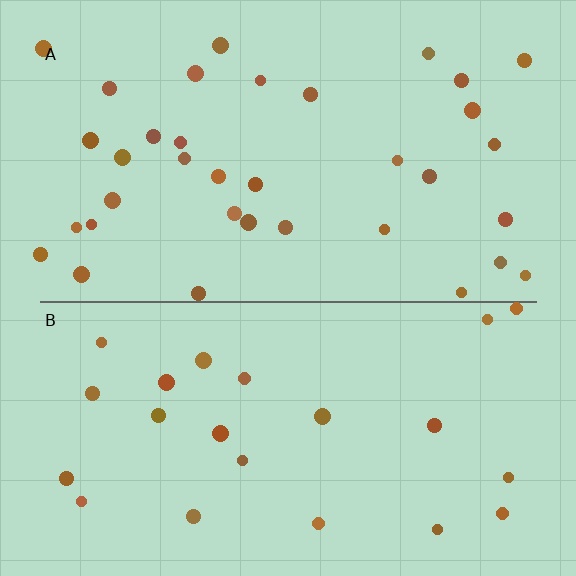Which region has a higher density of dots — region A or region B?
A (the top).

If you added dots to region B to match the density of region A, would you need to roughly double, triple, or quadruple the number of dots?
Approximately double.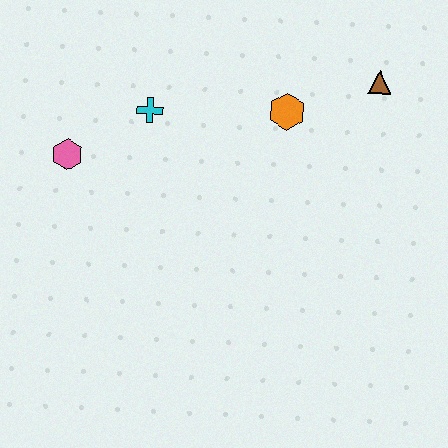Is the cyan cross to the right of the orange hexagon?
No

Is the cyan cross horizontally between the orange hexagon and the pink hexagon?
Yes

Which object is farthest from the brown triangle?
The pink hexagon is farthest from the brown triangle.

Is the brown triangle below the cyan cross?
No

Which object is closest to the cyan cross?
The pink hexagon is closest to the cyan cross.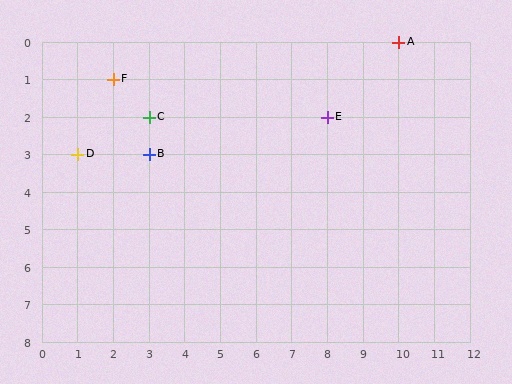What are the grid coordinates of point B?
Point B is at grid coordinates (3, 3).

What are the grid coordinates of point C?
Point C is at grid coordinates (3, 2).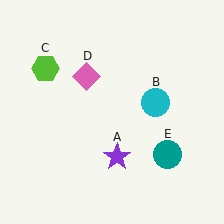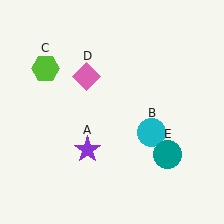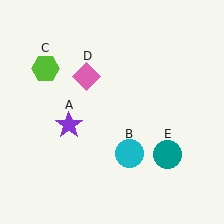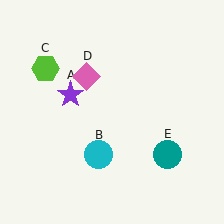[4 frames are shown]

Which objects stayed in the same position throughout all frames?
Lime hexagon (object C) and pink diamond (object D) and teal circle (object E) remained stationary.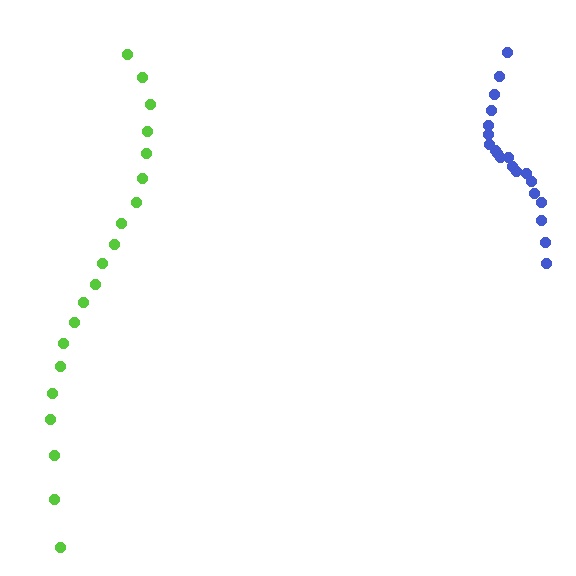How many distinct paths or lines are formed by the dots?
There are 2 distinct paths.